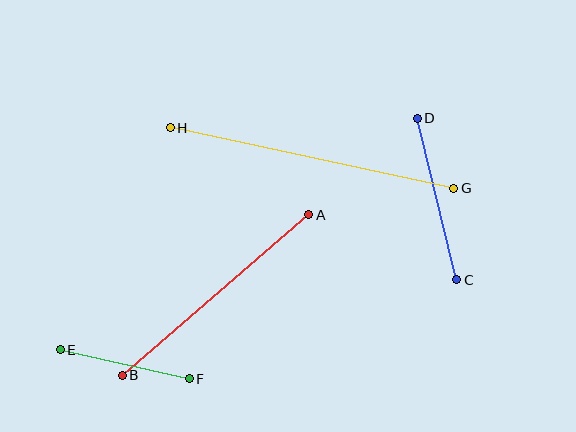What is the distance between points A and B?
The distance is approximately 246 pixels.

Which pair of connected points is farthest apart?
Points G and H are farthest apart.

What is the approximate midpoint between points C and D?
The midpoint is at approximately (437, 199) pixels.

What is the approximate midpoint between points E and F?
The midpoint is at approximately (125, 364) pixels.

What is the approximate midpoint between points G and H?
The midpoint is at approximately (312, 158) pixels.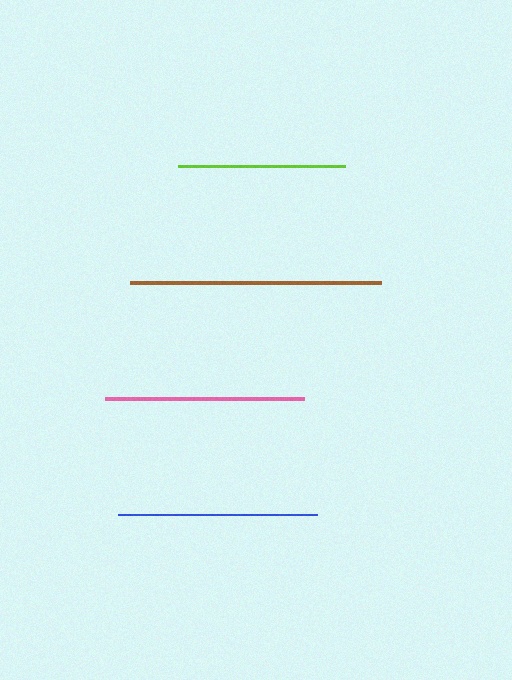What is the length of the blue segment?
The blue segment is approximately 199 pixels long.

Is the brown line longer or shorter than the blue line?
The brown line is longer than the blue line.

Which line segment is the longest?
The brown line is the longest at approximately 251 pixels.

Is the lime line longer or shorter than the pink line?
The pink line is longer than the lime line.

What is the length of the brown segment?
The brown segment is approximately 251 pixels long.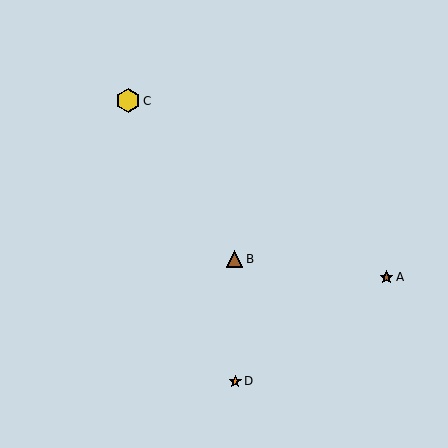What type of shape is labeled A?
Shape A is a brown star.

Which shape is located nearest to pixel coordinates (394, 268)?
The brown star (labeled A) at (386, 277) is nearest to that location.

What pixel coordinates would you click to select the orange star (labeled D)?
Click at (235, 381) to select the orange star D.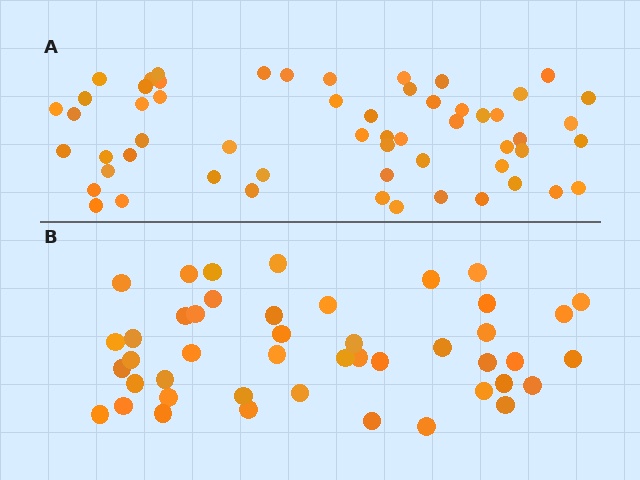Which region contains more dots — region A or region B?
Region A (the top region) has more dots.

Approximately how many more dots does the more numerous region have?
Region A has roughly 12 or so more dots than region B.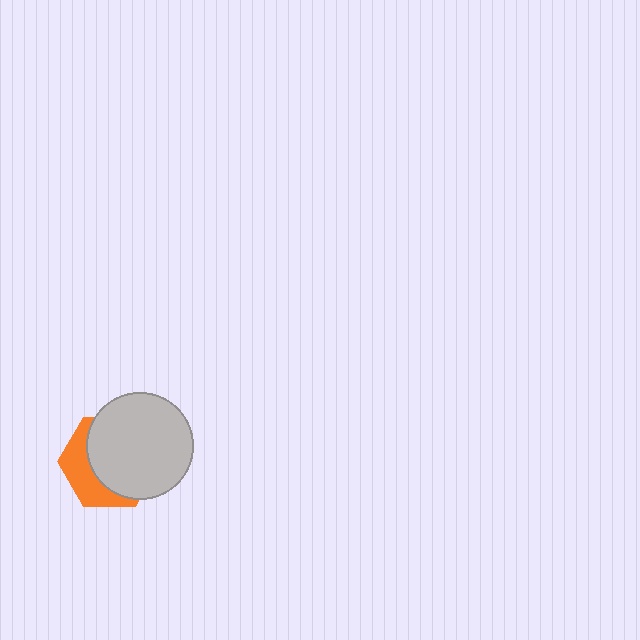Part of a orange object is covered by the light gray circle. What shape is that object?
It is a hexagon.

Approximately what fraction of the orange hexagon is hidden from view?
Roughly 64% of the orange hexagon is hidden behind the light gray circle.